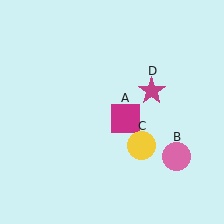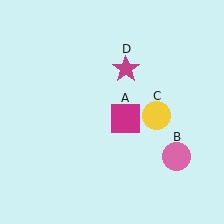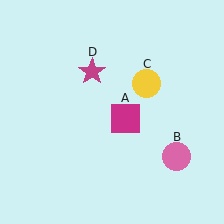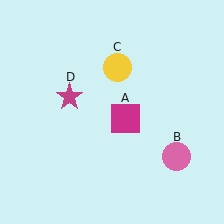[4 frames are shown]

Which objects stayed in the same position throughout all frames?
Magenta square (object A) and pink circle (object B) remained stationary.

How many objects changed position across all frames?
2 objects changed position: yellow circle (object C), magenta star (object D).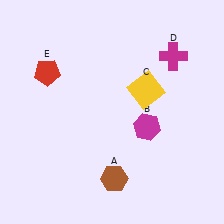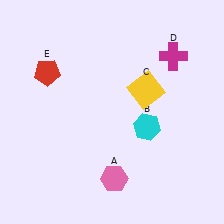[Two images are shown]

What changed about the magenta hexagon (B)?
In Image 1, B is magenta. In Image 2, it changed to cyan.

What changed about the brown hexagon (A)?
In Image 1, A is brown. In Image 2, it changed to pink.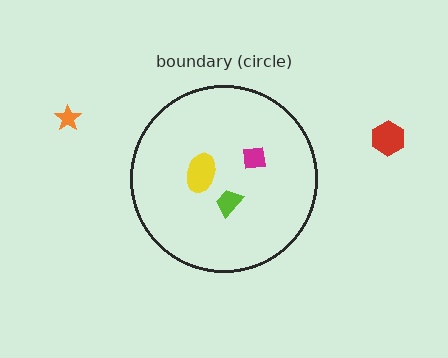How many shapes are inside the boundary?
3 inside, 2 outside.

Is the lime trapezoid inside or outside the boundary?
Inside.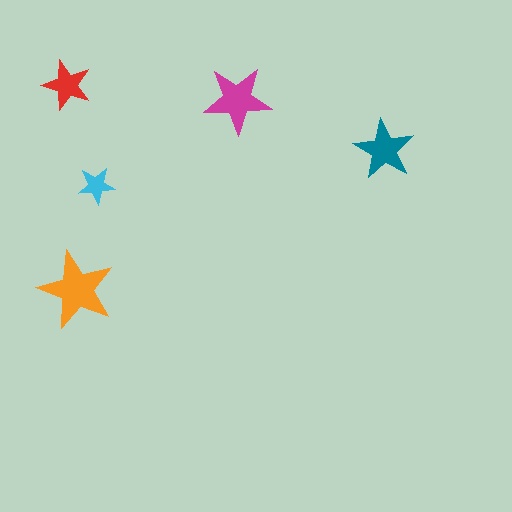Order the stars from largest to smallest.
the orange one, the magenta one, the teal one, the red one, the cyan one.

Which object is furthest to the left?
The red star is leftmost.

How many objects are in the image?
There are 5 objects in the image.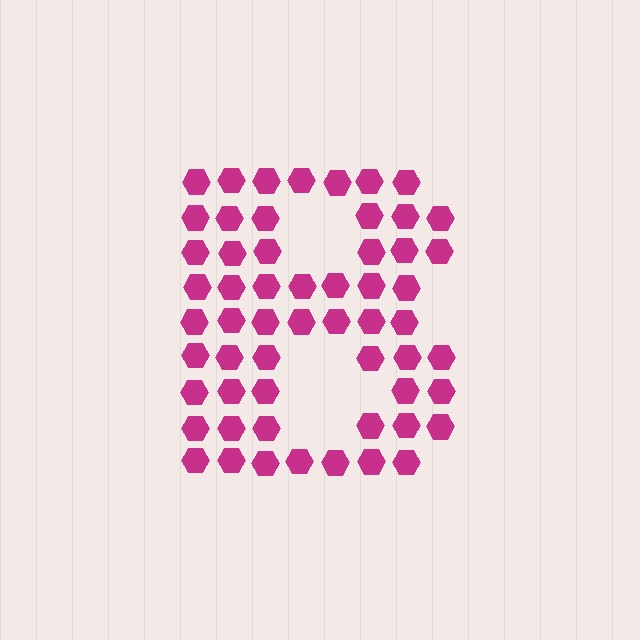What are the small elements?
The small elements are hexagons.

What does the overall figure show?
The overall figure shows the letter B.